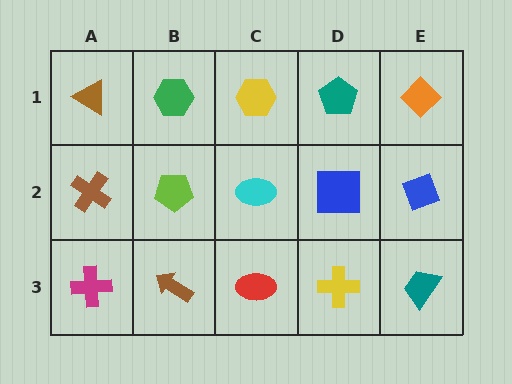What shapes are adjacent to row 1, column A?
A brown cross (row 2, column A), a green hexagon (row 1, column B).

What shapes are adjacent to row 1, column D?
A blue square (row 2, column D), a yellow hexagon (row 1, column C), an orange diamond (row 1, column E).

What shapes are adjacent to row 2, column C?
A yellow hexagon (row 1, column C), a red ellipse (row 3, column C), a lime pentagon (row 2, column B), a blue square (row 2, column D).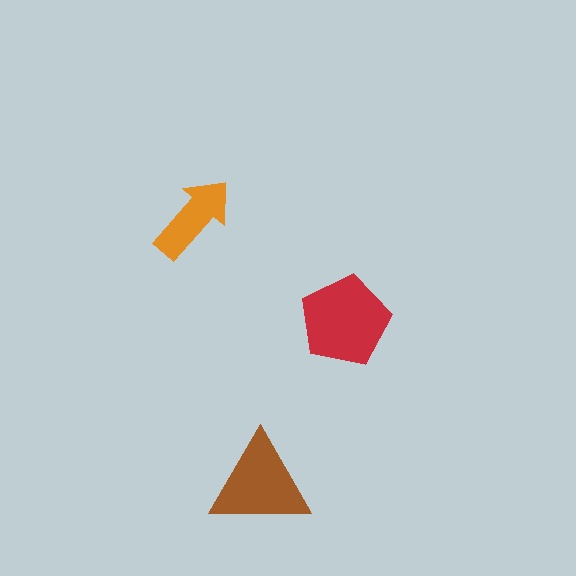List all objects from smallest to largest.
The orange arrow, the brown triangle, the red pentagon.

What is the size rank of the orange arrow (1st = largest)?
3rd.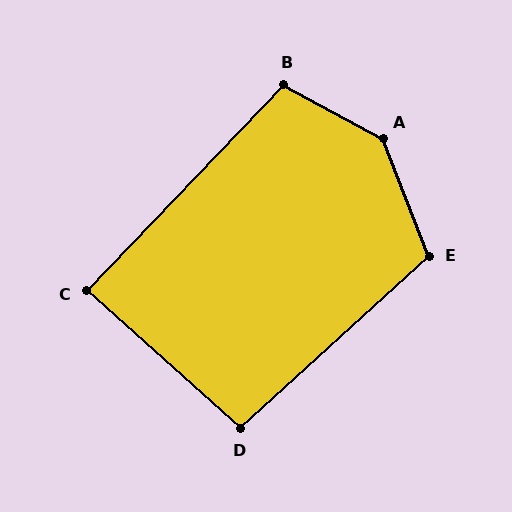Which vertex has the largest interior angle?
A, at approximately 139 degrees.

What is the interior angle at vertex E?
Approximately 111 degrees (obtuse).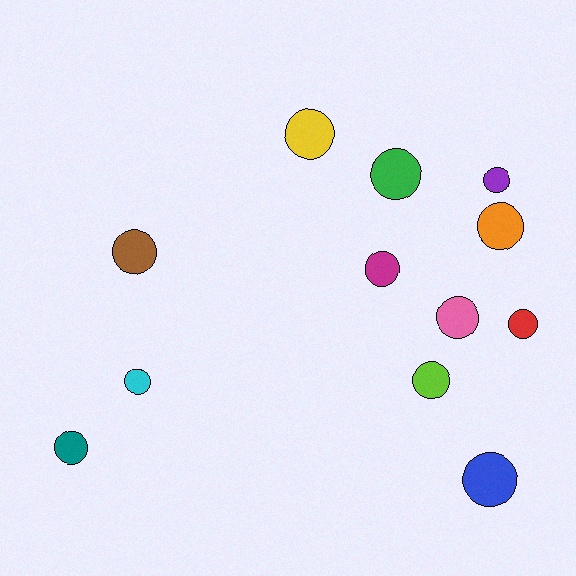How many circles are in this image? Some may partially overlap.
There are 12 circles.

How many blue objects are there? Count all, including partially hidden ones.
There is 1 blue object.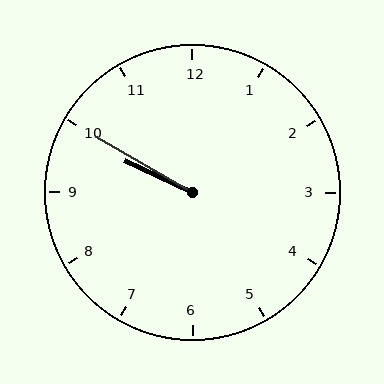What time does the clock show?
9:50.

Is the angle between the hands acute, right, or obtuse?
It is acute.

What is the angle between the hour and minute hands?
Approximately 5 degrees.